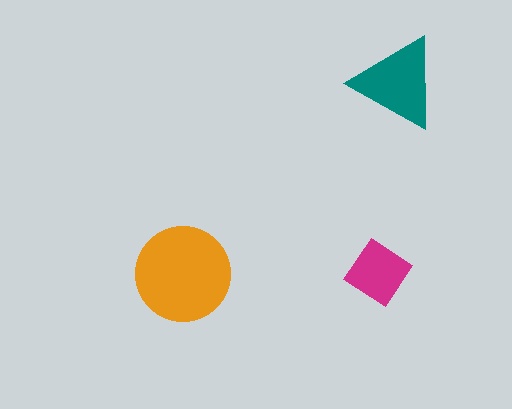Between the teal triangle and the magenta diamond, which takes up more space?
The teal triangle.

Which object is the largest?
The orange circle.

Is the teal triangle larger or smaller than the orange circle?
Smaller.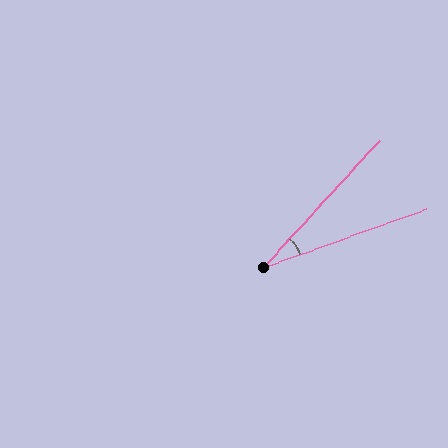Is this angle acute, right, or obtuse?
It is acute.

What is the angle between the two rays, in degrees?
Approximately 28 degrees.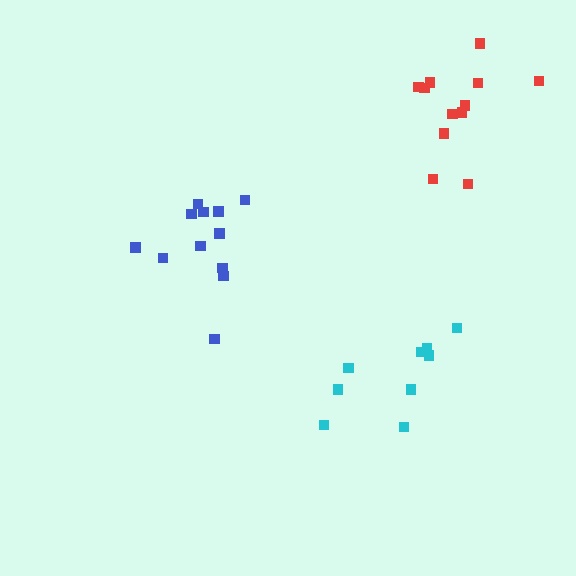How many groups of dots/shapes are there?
There are 3 groups.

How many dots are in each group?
Group 1: 9 dots, Group 2: 12 dots, Group 3: 12 dots (33 total).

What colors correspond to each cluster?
The clusters are colored: cyan, blue, red.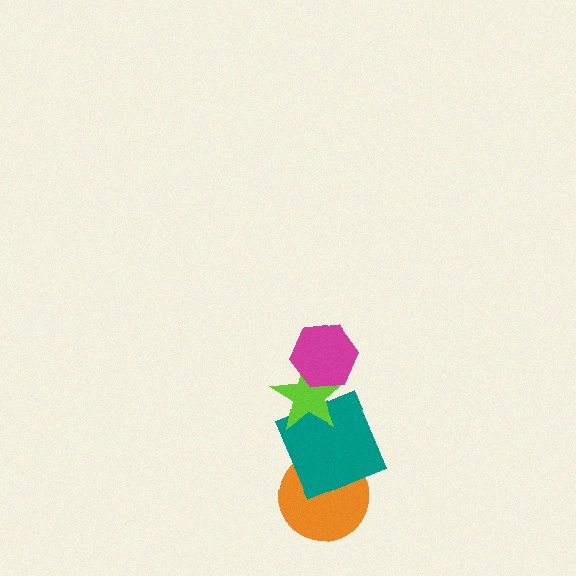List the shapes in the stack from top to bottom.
From top to bottom: the magenta hexagon, the lime star, the teal square, the orange circle.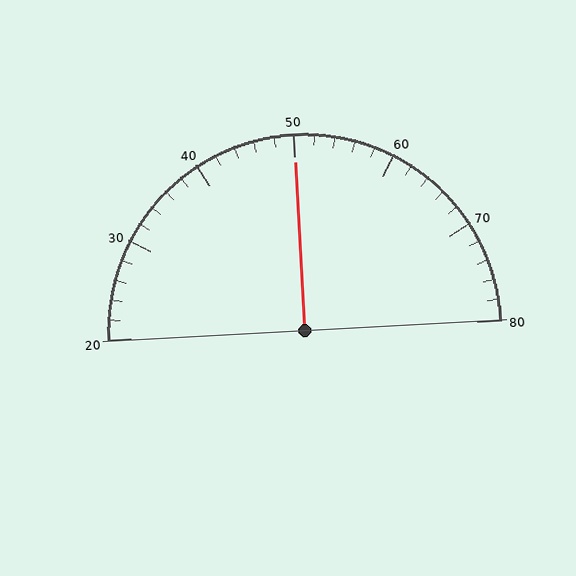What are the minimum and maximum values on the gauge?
The gauge ranges from 20 to 80.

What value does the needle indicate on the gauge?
The needle indicates approximately 50.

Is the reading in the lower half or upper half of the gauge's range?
The reading is in the upper half of the range (20 to 80).